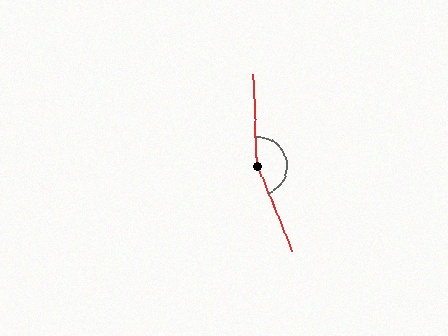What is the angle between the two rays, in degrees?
Approximately 160 degrees.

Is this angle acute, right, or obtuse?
It is obtuse.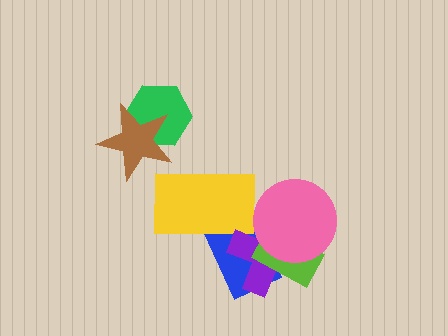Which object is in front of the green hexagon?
The brown star is in front of the green hexagon.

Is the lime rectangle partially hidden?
Yes, it is partially covered by another shape.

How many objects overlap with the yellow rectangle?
1 object overlaps with the yellow rectangle.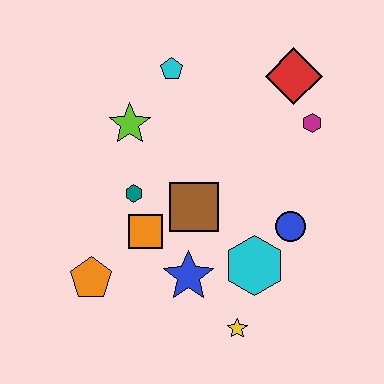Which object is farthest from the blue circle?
The orange pentagon is farthest from the blue circle.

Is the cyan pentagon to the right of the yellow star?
No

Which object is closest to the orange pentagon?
The orange square is closest to the orange pentagon.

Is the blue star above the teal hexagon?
No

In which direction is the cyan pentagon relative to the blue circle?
The cyan pentagon is above the blue circle.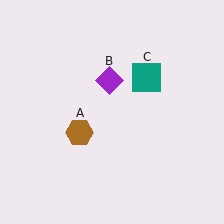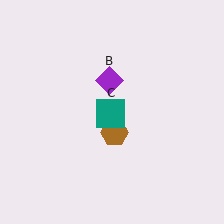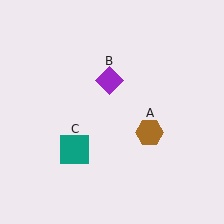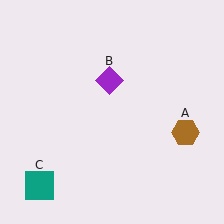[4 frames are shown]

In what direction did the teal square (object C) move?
The teal square (object C) moved down and to the left.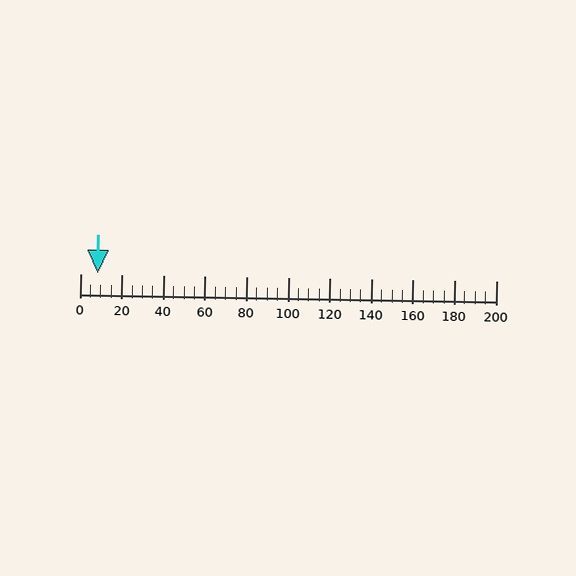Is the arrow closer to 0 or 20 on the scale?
The arrow is closer to 0.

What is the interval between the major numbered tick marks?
The major tick marks are spaced 20 units apart.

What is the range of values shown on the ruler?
The ruler shows values from 0 to 200.